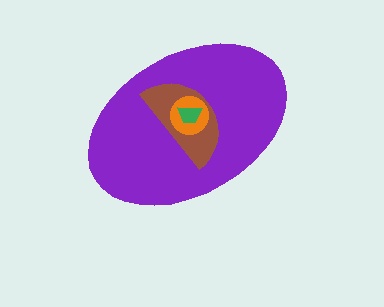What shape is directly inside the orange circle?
The green trapezoid.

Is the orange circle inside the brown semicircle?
Yes.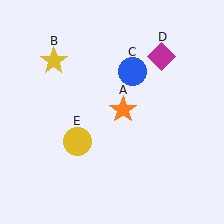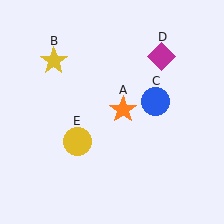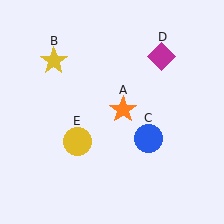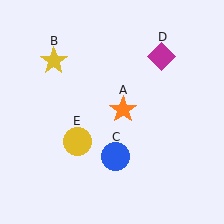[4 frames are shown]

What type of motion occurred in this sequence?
The blue circle (object C) rotated clockwise around the center of the scene.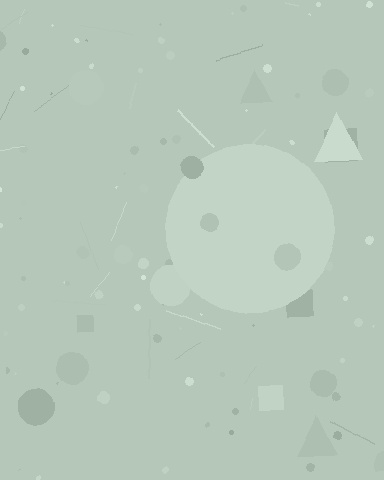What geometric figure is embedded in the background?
A circle is embedded in the background.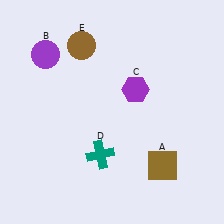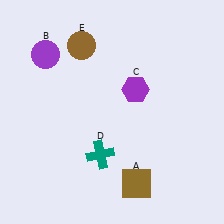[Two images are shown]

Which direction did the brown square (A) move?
The brown square (A) moved left.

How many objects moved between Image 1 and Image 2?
1 object moved between the two images.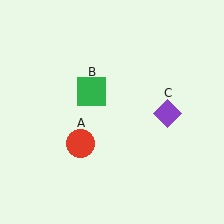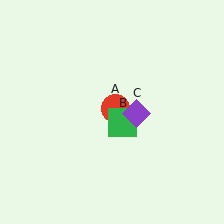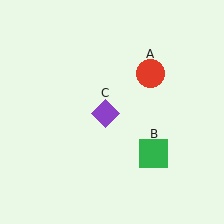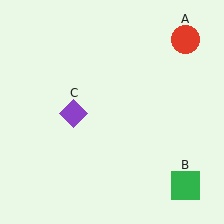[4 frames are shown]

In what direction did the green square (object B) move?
The green square (object B) moved down and to the right.